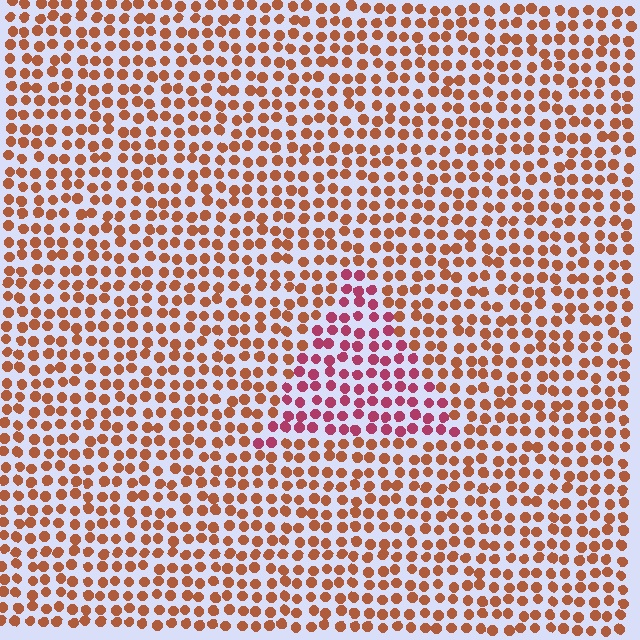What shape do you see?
I see a triangle.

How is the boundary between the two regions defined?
The boundary is defined purely by a slight shift in hue (about 40 degrees). Spacing, size, and orientation are identical on both sides.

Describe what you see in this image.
The image is filled with small brown elements in a uniform arrangement. A triangle-shaped region is visible where the elements are tinted to a slightly different hue, forming a subtle color boundary.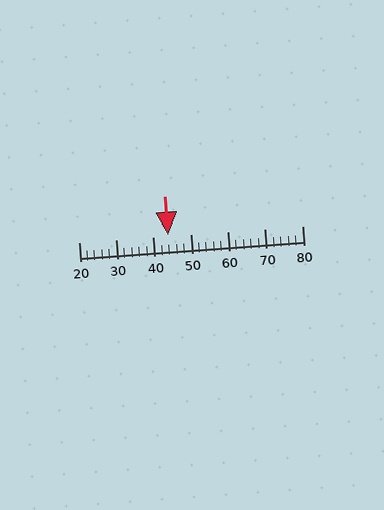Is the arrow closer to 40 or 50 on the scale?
The arrow is closer to 40.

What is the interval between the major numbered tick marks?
The major tick marks are spaced 10 units apart.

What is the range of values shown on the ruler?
The ruler shows values from 20 to 80.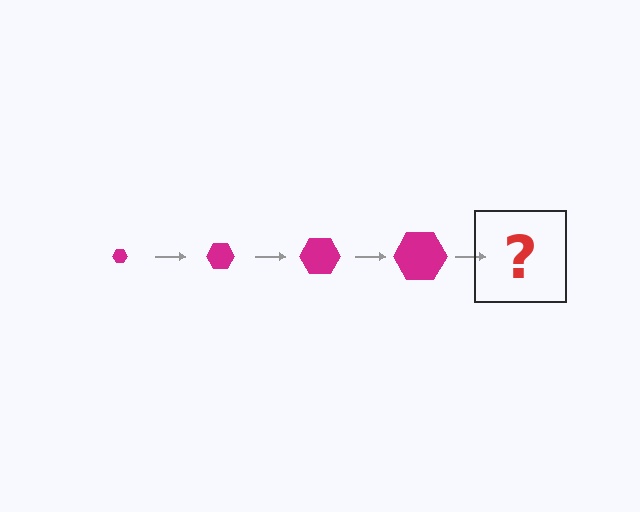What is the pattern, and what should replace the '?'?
The pattern is that the hexagon gets progressively larger each step. The '?' should be a magenta hexagon, larger than the previous one.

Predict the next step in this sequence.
The next step is a magenta hexagon, larger than the previous one.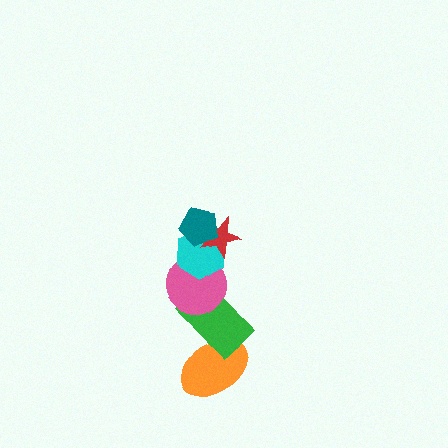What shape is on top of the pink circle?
The cyan hexagon is on top of the pink circle.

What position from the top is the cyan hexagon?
The cyan hexagon is 3rd from the top.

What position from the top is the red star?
The red star is 2nd from the top.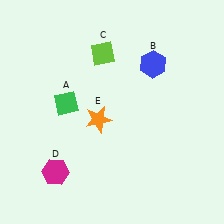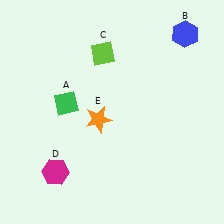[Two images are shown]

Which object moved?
The blue hexagon (B) moved right.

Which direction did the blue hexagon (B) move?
The blue hexagon (B) moved right.